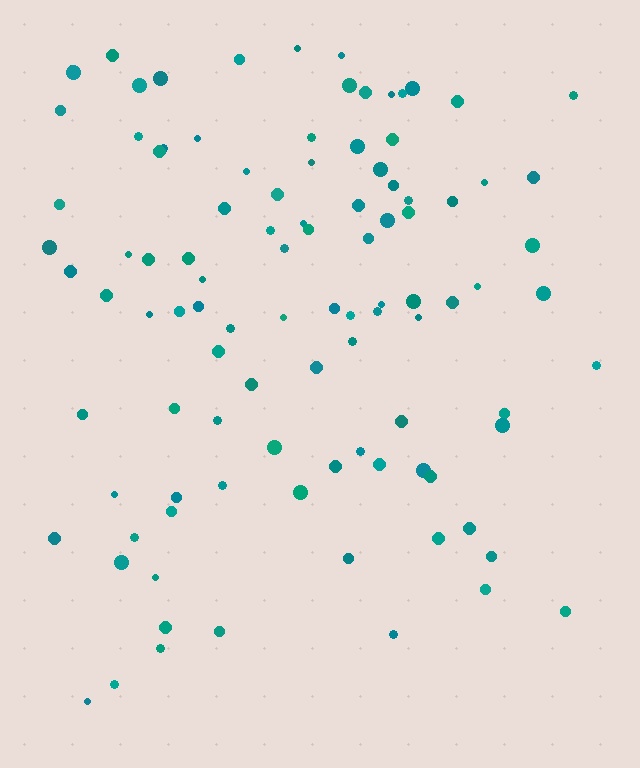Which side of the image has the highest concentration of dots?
The top.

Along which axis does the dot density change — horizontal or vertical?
Vertical.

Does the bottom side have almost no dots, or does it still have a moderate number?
Still a moderate number, just noticeably fewer than the top.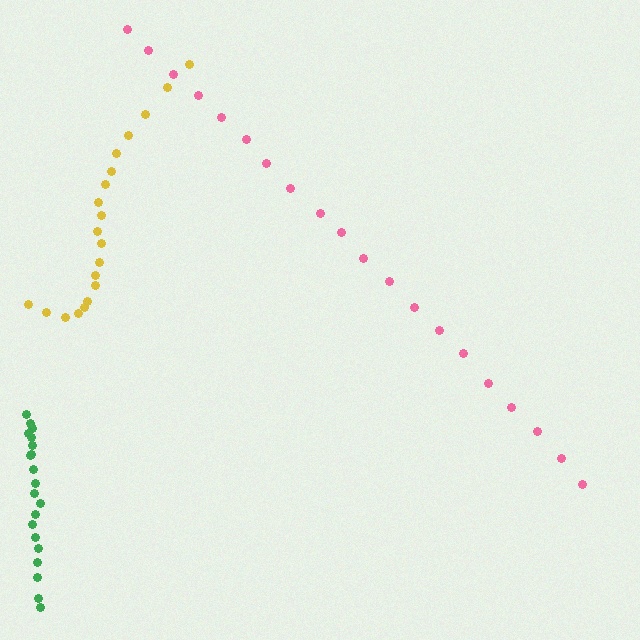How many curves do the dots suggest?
There are 3 distinct paths.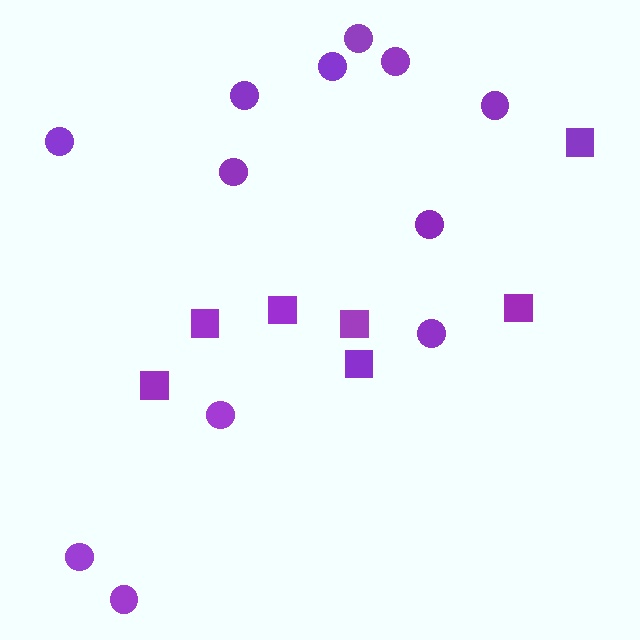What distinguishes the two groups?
There are 2 groups: one group of squares (7) and one group of circles (12).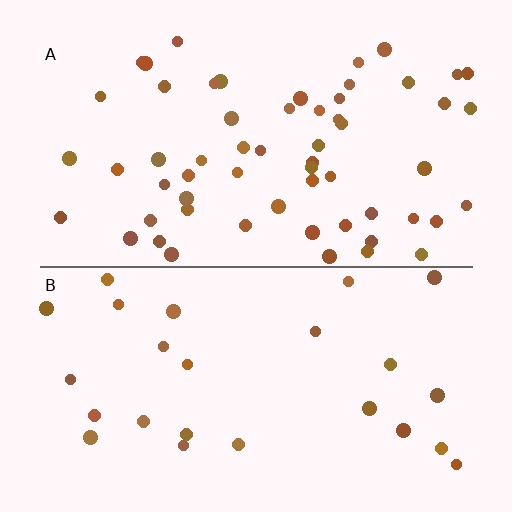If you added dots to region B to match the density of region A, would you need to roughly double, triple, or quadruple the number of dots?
Approximately double.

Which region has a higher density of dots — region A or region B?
A (the top).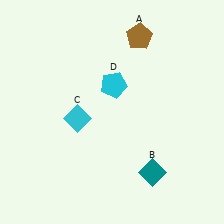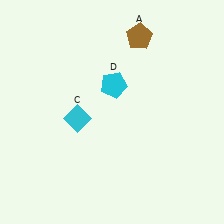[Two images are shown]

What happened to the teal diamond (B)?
The teal diamond (B) was removed in Image 2. It was in the bottom-right area of Image 1.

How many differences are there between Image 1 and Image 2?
There is 1 difference between the two images.